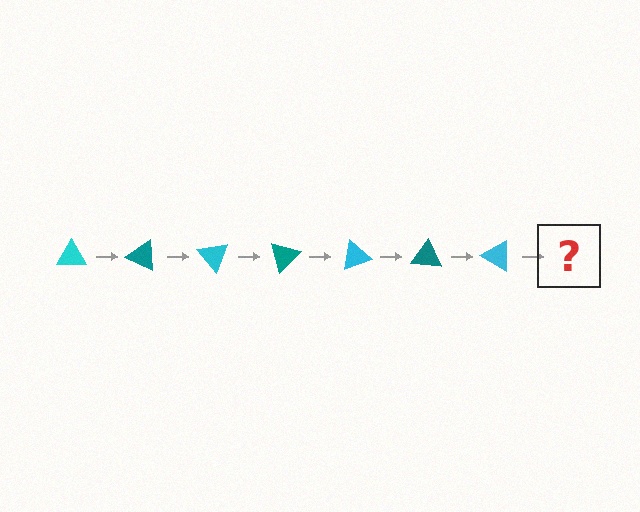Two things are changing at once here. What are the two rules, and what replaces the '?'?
The two rules are that it rotates 25 degrees each step and the color cycles through cyan and teal. The '?' should be a teal triangle, rotated 175 degrees from the start.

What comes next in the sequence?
The next element should be a teal triangle, rotated 175 degrees from the start.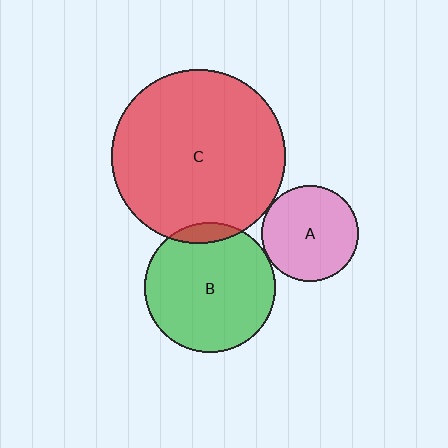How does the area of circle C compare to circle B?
Approximately 1.8 times.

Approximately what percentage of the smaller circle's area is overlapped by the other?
Approximately 10%.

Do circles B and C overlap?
Yes.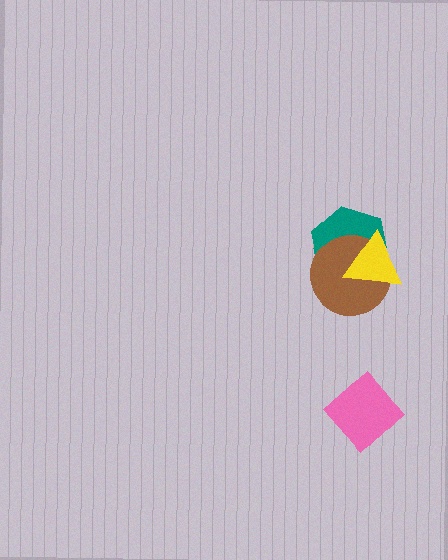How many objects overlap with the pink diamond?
0 objects overlap with the pink diamond.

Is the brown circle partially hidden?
Yes, it is partially covered by another shape.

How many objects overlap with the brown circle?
2 objects overlap with the brown circle.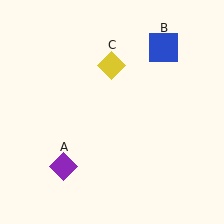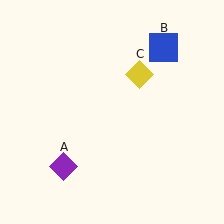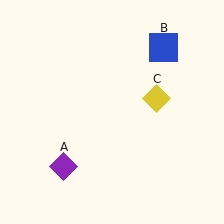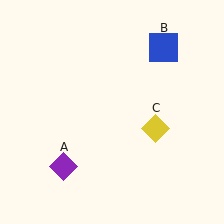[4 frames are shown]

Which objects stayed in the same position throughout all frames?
Purple diamond (object A) and blue square (object B) remained stationary.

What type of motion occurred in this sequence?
The yellow diamond (object C) rotated clockwise around the center of the scene.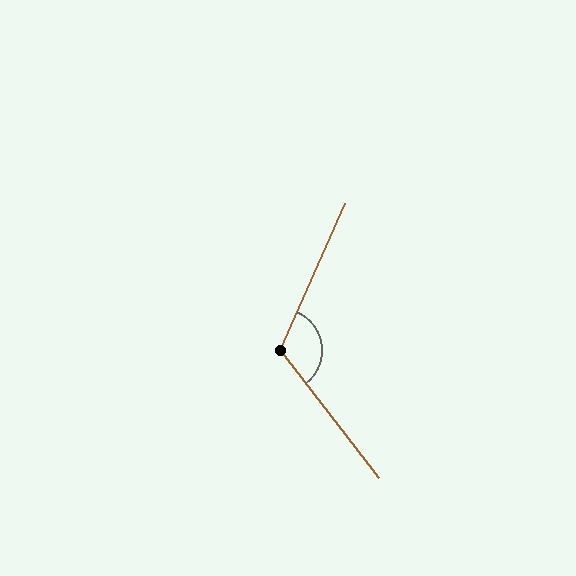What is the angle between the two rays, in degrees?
Approximately 119 degrees.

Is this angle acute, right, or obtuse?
It is obtuse.